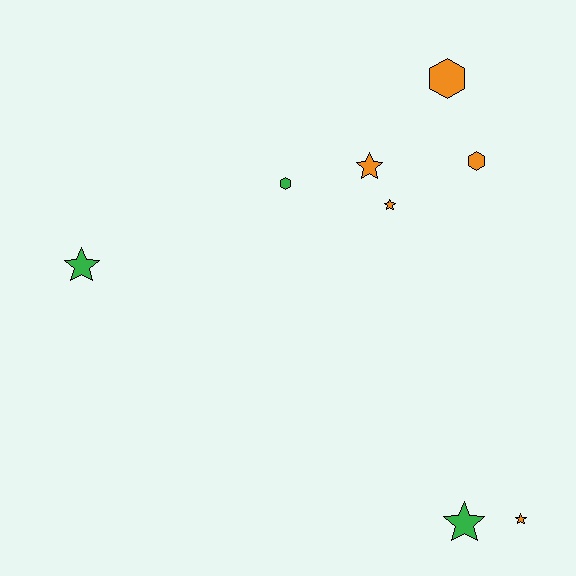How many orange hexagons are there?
There are 2 orange hexagons.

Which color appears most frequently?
Orange, with 5 objects.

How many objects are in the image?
There are 8 objects.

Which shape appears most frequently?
Star, with 5 objects.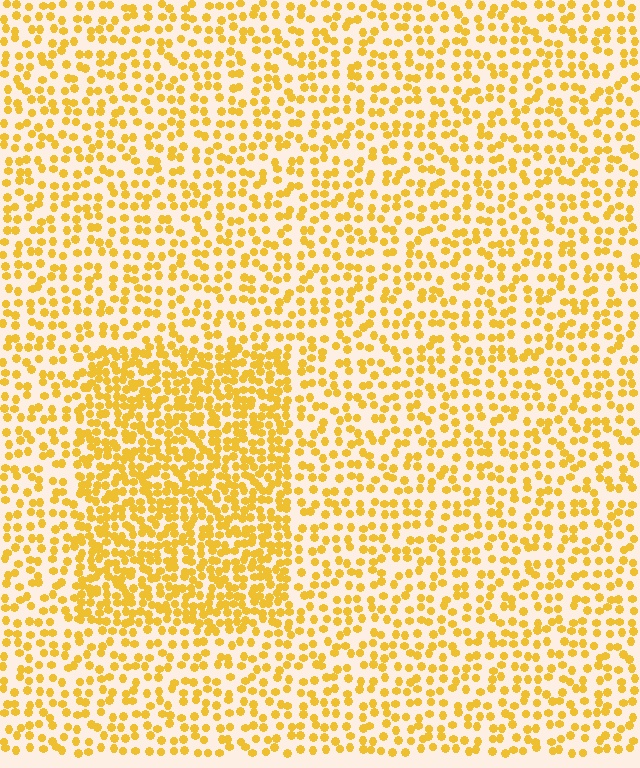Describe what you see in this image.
The image contains small yellow elements arranged at two different densities. A rectangle-shaped region is visible where the elements are more densely packed than the surrounding area.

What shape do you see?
I see a rectangle.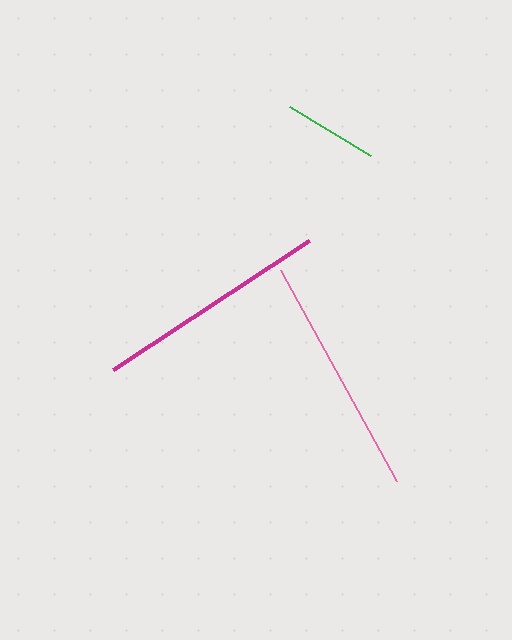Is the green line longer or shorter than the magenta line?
The magenta line is longer than the green line.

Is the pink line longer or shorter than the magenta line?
The pink line is longer than the magenta line.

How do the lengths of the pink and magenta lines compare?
The pink and magenta lines are approximately the same length.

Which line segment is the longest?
The pink line is the longest at approximately 240 pixels.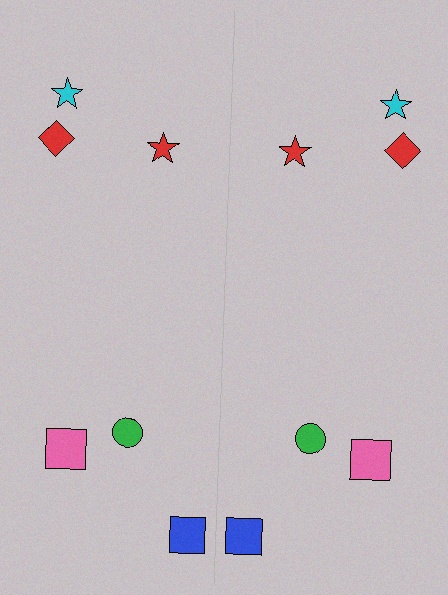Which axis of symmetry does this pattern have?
The pattern has a vertical axis of symmetry running through the center of the image.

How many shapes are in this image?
There are 12 shapes in this image.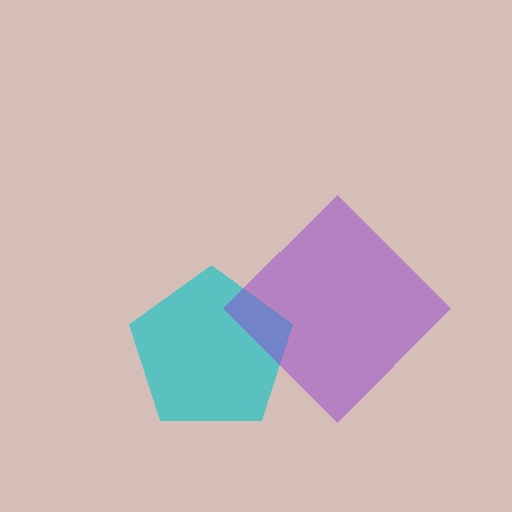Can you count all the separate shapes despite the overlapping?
Yes, there are 2 separate shapes.